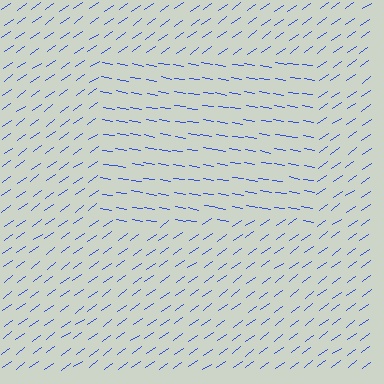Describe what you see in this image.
The image is filled with small blue line segments. A rectangle region in the image has lines oriented differently from the surrounding lines, creating a visible texture boundary.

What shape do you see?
I see a rectangle.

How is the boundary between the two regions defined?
The boundary is defined purely by a change in line orientation (approximately 45 degrees difference). All lines are the same color and thickness.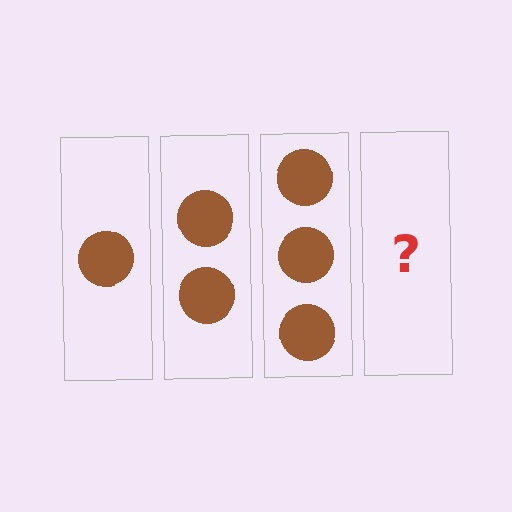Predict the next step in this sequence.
The next step is 4 circles.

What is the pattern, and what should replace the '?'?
The pattern is that each step adds one more circle. The '?' should be 4 circles.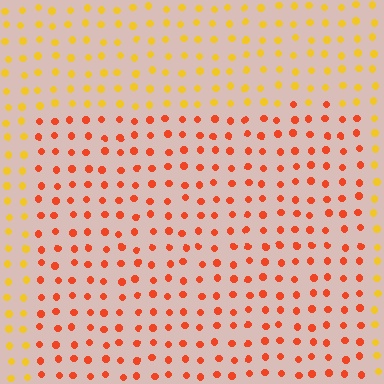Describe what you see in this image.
The image is filled with small yellow elements in a uniform arrangement. A rectangle-shaped region is visible where the elements are tinted to a slightly different hue, forming a subtle color boundary.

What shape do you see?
I see a rectangle.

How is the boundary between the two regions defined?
The boundary is defined purely by a slight shift in hue (about 38 degrees). Spacing, size, and orientation are identical on both sides.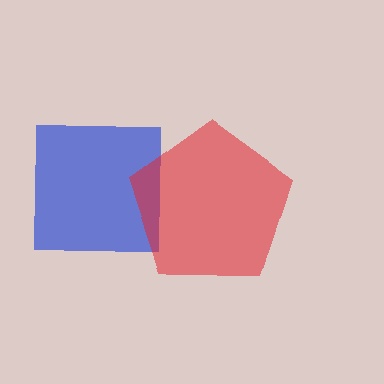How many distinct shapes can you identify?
There are 2 distinct shapes: a blue square, a red pentagon.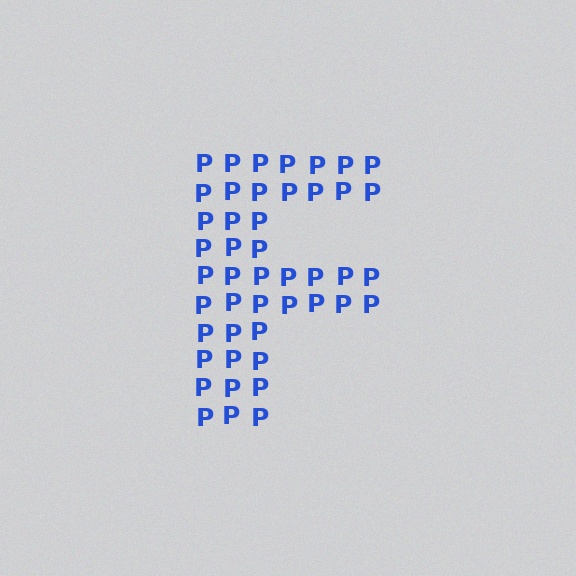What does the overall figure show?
The overall figure shows the letter F.